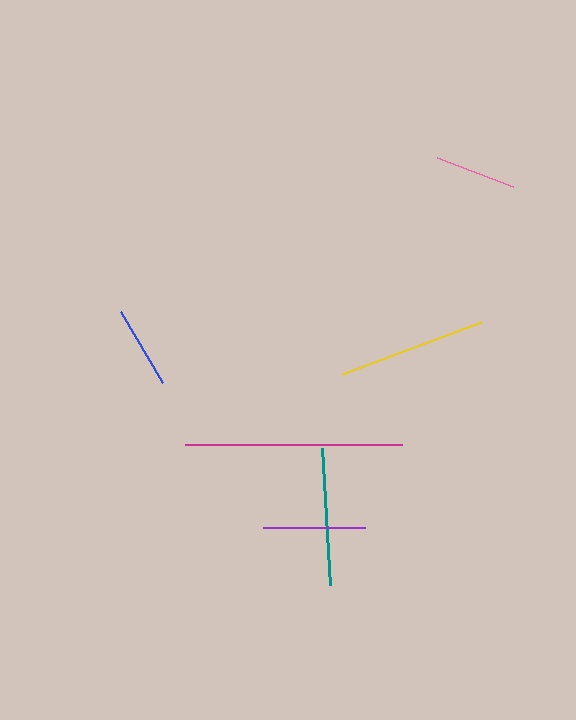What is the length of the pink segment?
The pink segment is approximately 81 pixels long.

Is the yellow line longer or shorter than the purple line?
The yellow line is longer than the purple line.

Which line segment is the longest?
The magenta line is the longest at approximately 218 pixels.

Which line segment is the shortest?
The pink line is the shortest at approximately 81 pixels.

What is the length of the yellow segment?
The yellow segment is approximately 148 pixels long.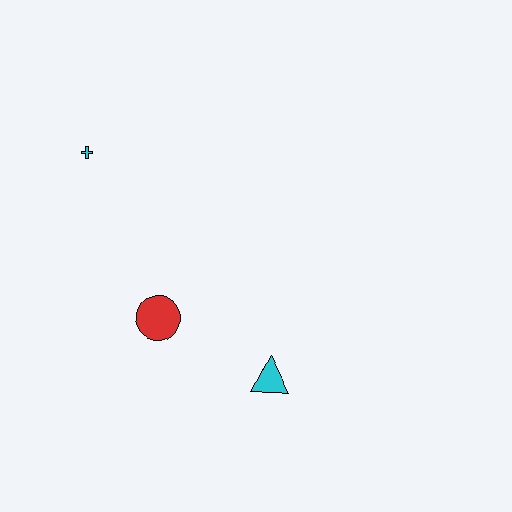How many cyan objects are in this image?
There are 2 cyan objects.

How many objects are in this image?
There are 3 objects.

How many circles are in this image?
There is 1 circle.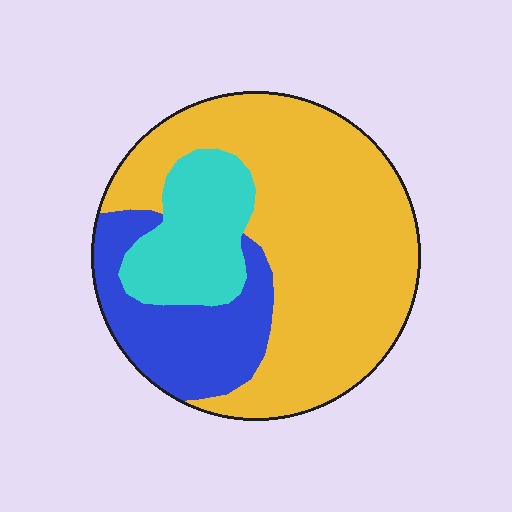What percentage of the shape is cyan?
Cyan takes up about one sixth (1/6) of the shape.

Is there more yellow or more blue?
Yellow.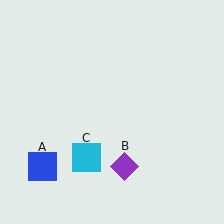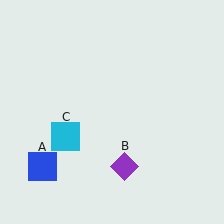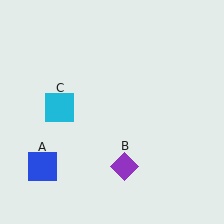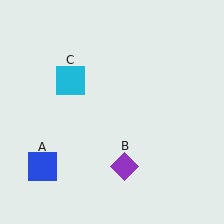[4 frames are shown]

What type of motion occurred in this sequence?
The cyan square (object C) rotated clockwise around the center of the scene.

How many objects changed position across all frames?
1 object changed position: cyan square (object C).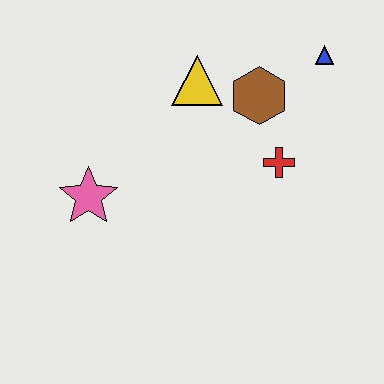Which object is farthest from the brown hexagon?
The pink star is farthest from the brown hexagon.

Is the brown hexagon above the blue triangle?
No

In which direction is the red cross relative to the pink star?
The red cross is to the right of the pink star.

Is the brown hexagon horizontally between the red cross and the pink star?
Yes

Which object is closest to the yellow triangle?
The brown hexagon is closest to the yellow triangle.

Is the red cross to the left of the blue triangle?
Yes